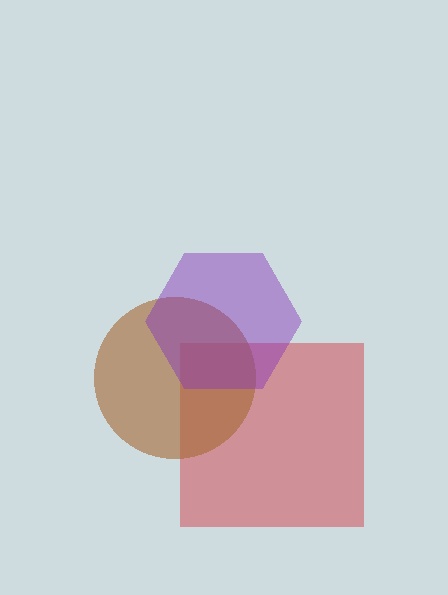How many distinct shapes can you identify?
There are 3 distinct shapes: a red square, a brown circle, a purple hexagon.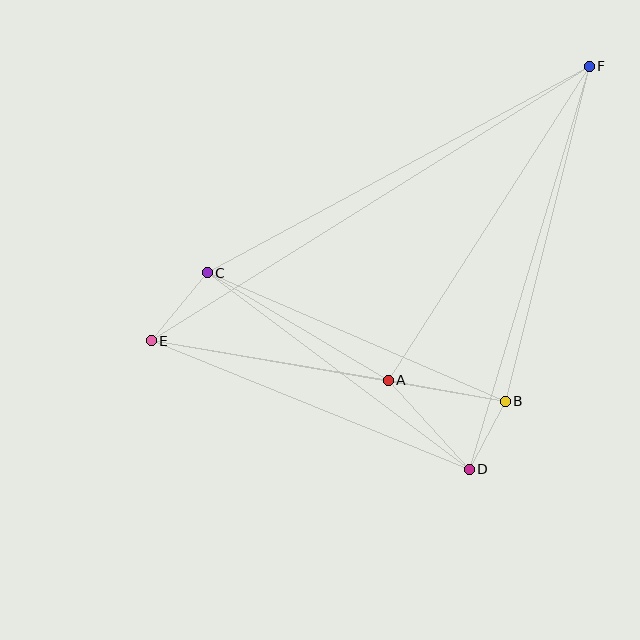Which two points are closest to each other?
Points B and D are closest to each other.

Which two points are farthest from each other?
Points E and F are farthest from each other.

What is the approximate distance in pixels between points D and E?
The distance between D and E is approximately 343 pixels.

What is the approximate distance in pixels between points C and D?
The distance between C and D is approximately 328 pixels.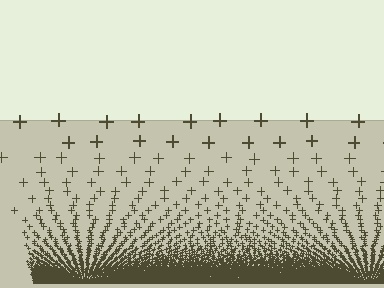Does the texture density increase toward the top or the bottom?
Density increases toward the bottom.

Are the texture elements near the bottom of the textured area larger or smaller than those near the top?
Smaller. The gradient is inverted — elements near the bottom are smaller and denser.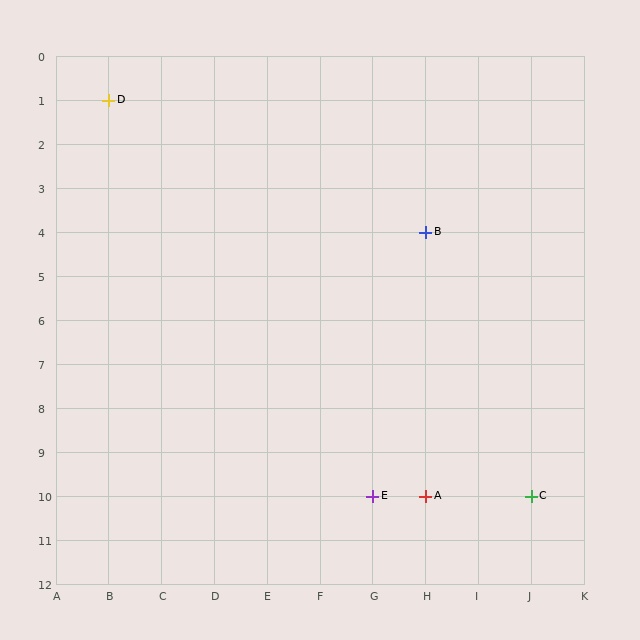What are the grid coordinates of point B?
Point B is at grid coordinates (H, 4).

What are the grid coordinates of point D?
Point D is at grid coordinates (B, 1).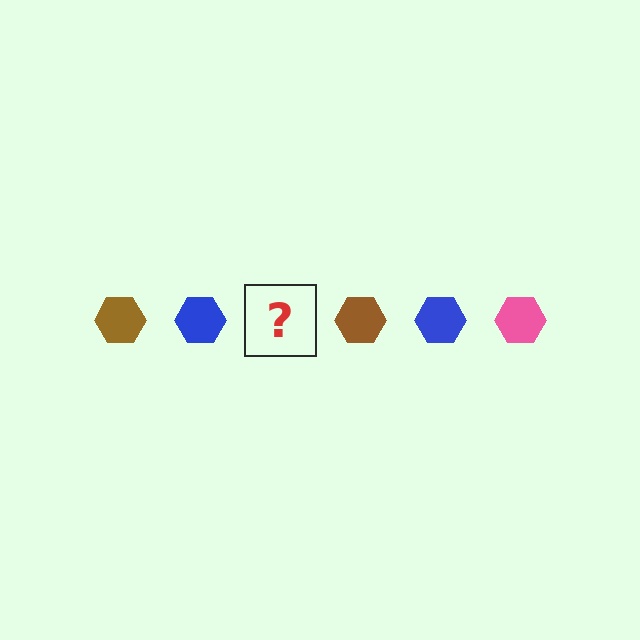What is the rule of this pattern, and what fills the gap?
The rule is that the pattern cycles through brown, blue, pink hexagons. The gap should be filled with a pink hexagon.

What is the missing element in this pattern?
The missing element is a pink hexagon.